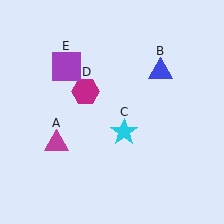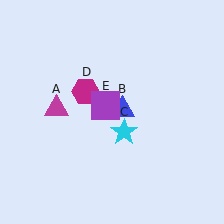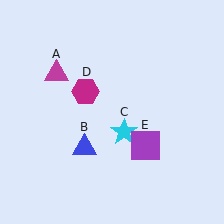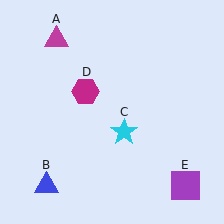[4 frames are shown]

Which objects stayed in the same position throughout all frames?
Cyan star (object C) and magenta hexagon (object D) remained stationary.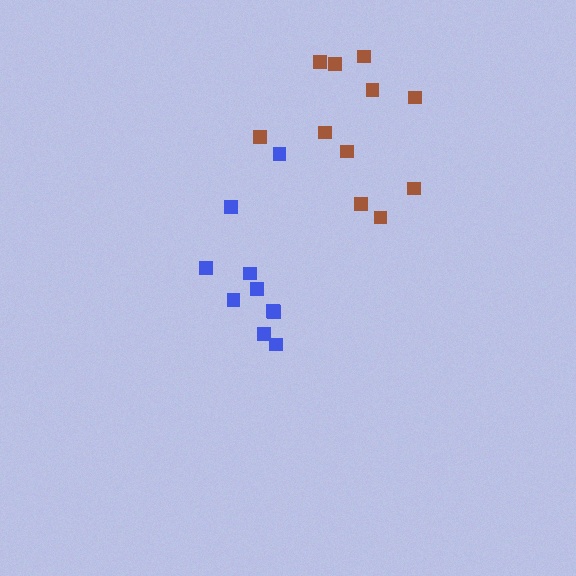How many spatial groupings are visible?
There are 2 spatial groupings.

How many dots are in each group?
Group 1: 11 dots, Group 2: 10 dots (21 total).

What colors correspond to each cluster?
The clusters are colored: brown, blue.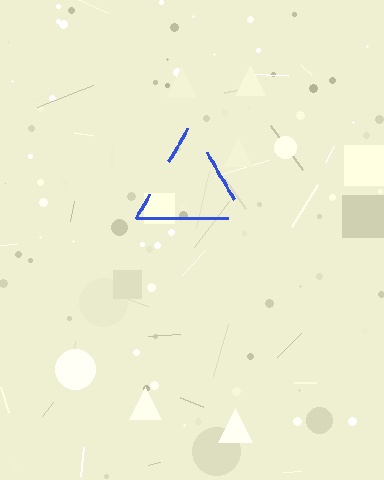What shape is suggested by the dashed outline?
The dashed outline suggests a triangle.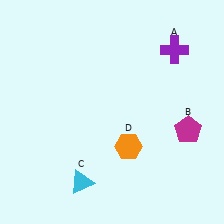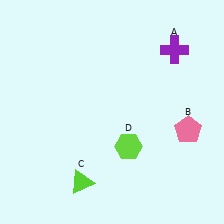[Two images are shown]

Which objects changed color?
B changed from magenta to pink. C changed from cyan to lime. D changed from orange to lime.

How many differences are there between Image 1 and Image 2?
There are 3 differences between the two images.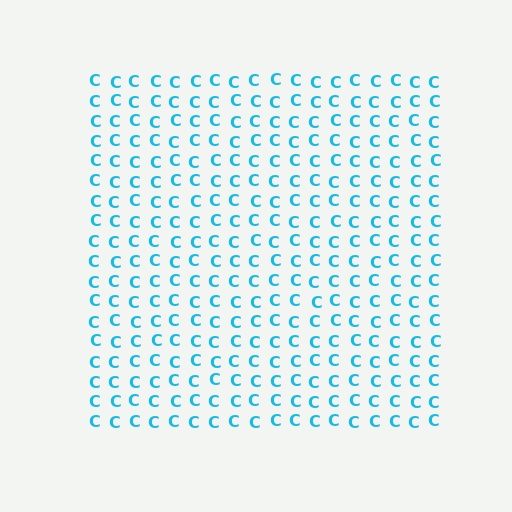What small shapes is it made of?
It is made of small letter C's.